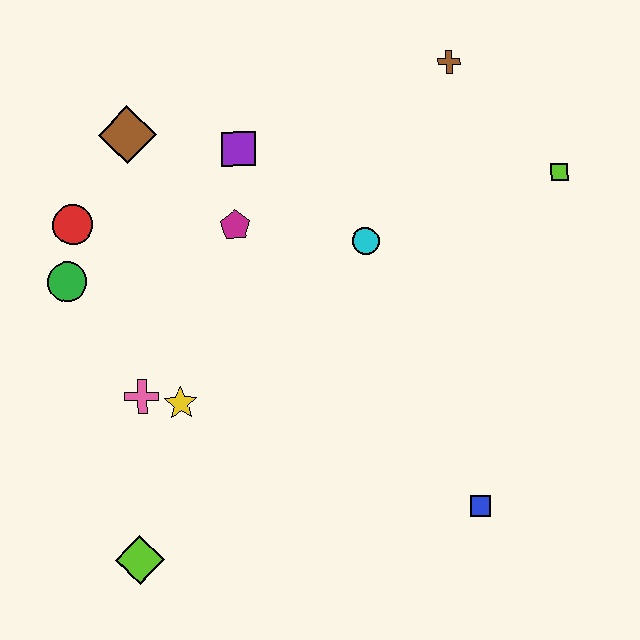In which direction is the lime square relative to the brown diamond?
The lime square is to the right of the brown diamond.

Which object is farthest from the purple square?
The blue square is farthest from the purple square.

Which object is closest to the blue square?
The cyan circle is closest to the blue square.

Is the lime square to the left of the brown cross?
No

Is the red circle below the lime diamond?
No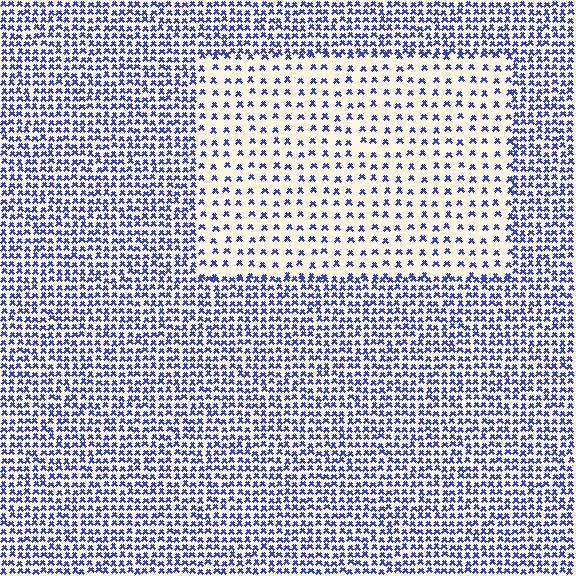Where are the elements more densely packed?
The elements are more densely packed outside the rectangle boundary.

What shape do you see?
I see a rectangle.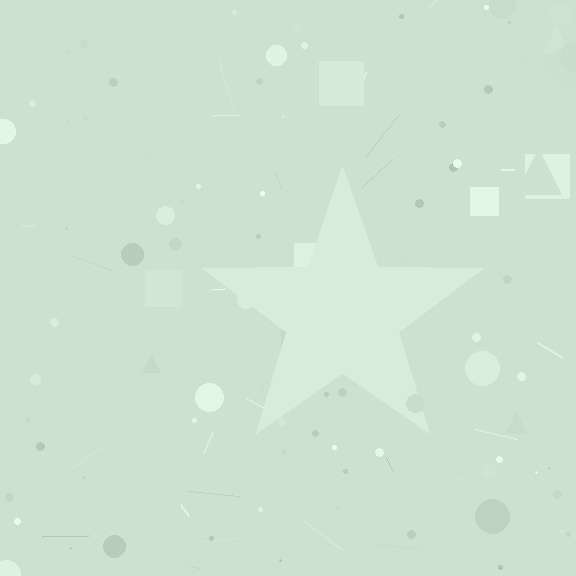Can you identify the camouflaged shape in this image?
The camouflaged shape is a star.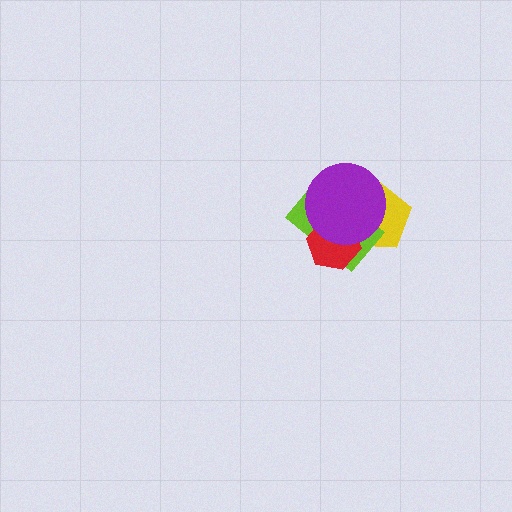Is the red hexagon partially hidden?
Yes, it is partially covered by another shape.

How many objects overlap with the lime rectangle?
3 objects overlap with the lime rectangle.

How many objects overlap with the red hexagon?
3 objects overlap with the red hexagon.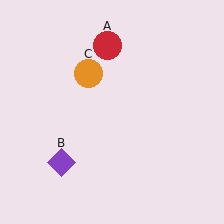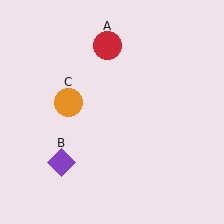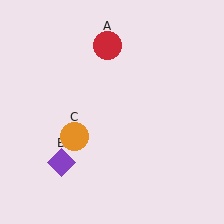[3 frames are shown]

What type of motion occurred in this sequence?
The orange circle (object C) rotated counterclockwise around the center of the scene.